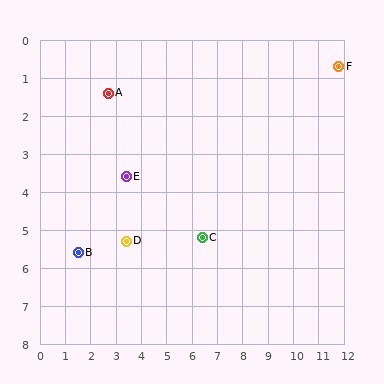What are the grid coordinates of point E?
Point E is at approximately (3.4, 3.6).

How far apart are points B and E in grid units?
Points B and E are about 2.8 grid units apart.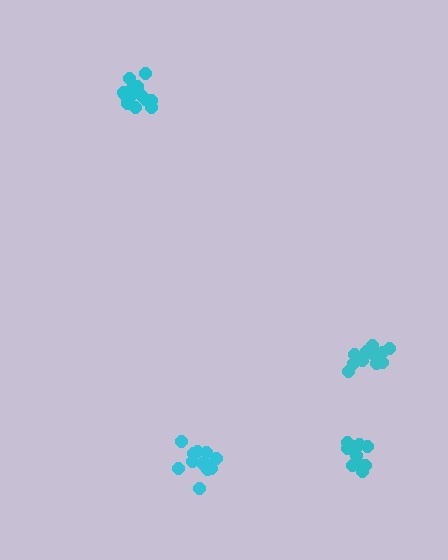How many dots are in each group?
Group 1: 13 dots, Group 2: 15 dots, Group 3: 12 dots, Group 4: 14 dots (54 total).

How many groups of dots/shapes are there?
There are 4 groups.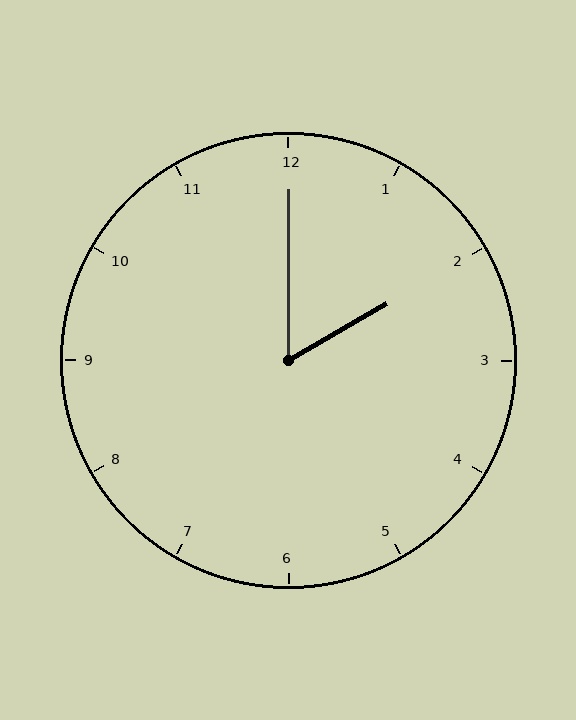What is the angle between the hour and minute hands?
Approximately 60 degrees.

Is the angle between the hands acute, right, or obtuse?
It is acute.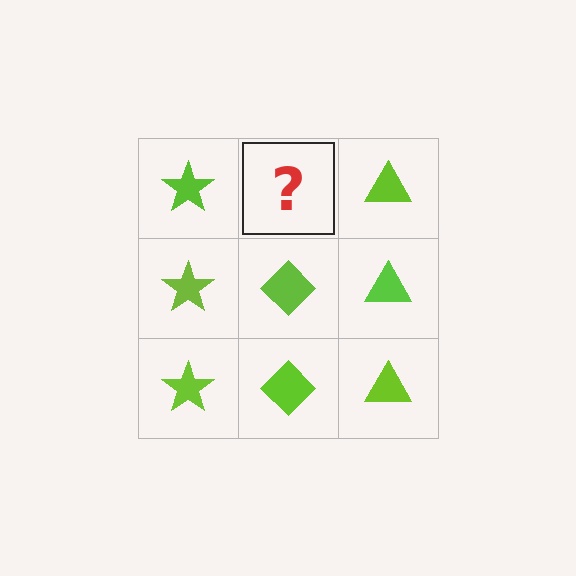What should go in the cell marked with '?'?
The missing cell should contain a lime diamond.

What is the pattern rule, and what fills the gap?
The rule is that each column has a consistent shape. The gap should be filled with a lime diamond.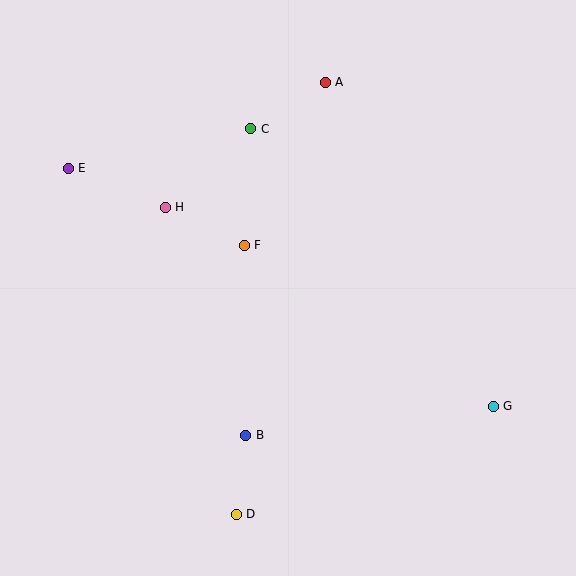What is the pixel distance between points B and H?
The distance between B and H is 242 pixels.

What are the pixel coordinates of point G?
Point G is at (493, 406).